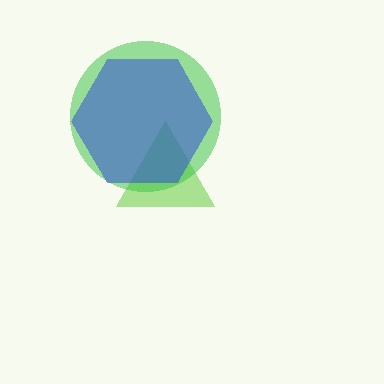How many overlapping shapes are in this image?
There are 3 overlapping shapes in the image.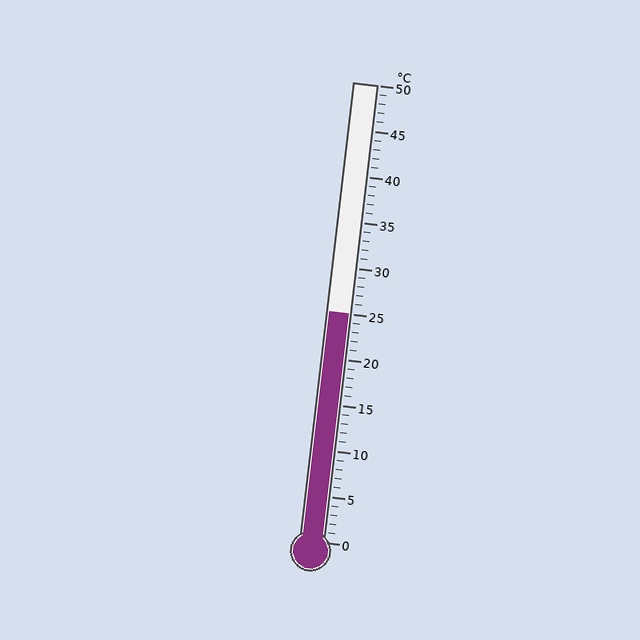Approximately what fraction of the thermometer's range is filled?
The thermometer is filled to approximately 50% of its range.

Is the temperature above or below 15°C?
The temperature is above 15°C.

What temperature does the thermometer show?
The thermometer shows approximately 25°C.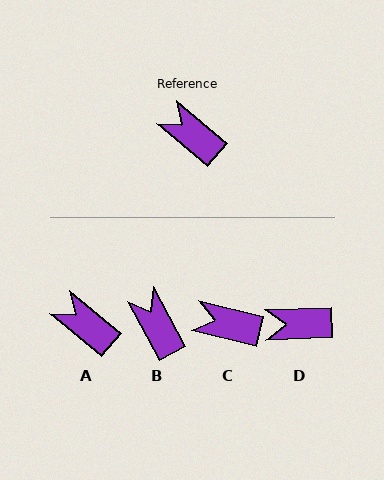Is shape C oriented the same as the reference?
No, it is off by about 26 degrees.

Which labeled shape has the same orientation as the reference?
A.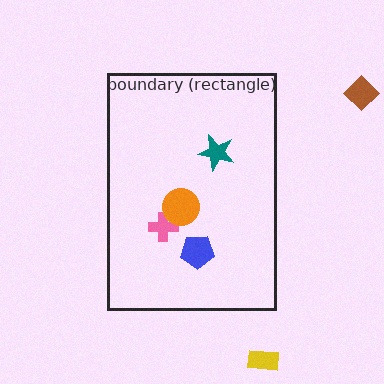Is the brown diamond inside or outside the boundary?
Outside.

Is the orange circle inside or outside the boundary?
Inside.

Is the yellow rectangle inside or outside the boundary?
Outside.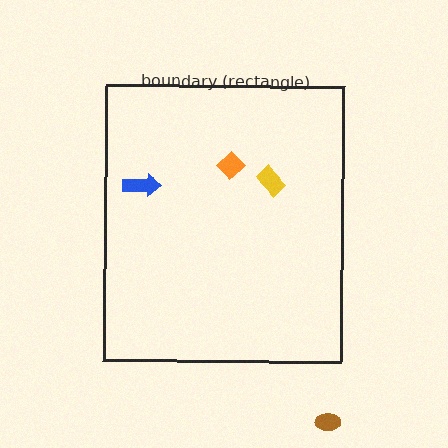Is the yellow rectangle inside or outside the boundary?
Inside.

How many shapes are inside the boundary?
3 inside, 1 outside.